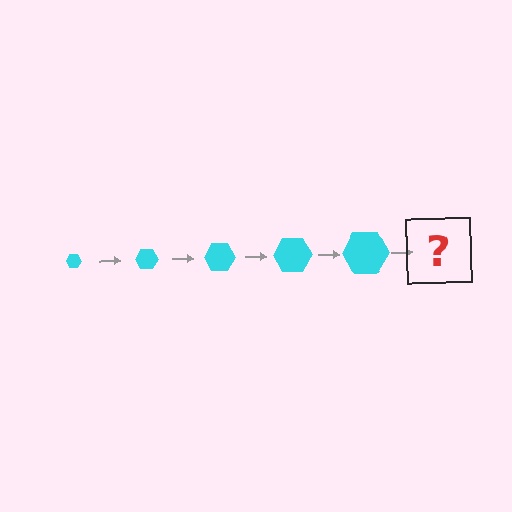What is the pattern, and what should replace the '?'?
The pattern is that the hexagon gets progressively larger each step. The '?' should be a cyan hexagon, larger than the previous one.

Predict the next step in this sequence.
The next step is a cyan hexagon, larger than the previous one.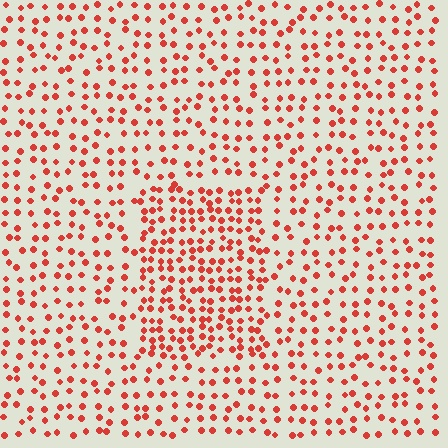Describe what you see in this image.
The image contains small red elements arranged at two different densities. A rectangle-shaped region is visible where the elements are more densely packed than the surrounding area.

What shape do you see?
I see a rectangle.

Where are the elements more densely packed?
The elements are more densely packed inside the rectangle boundary.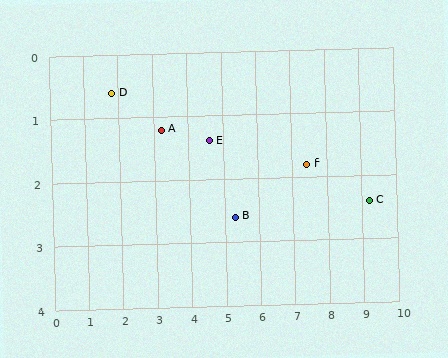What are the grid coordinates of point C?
Point C is at approximately (9.2, 2.4).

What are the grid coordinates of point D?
Point D is at approximately (1.8, 0.6).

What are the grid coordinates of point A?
Point A is at approximately (3.2, 1.2).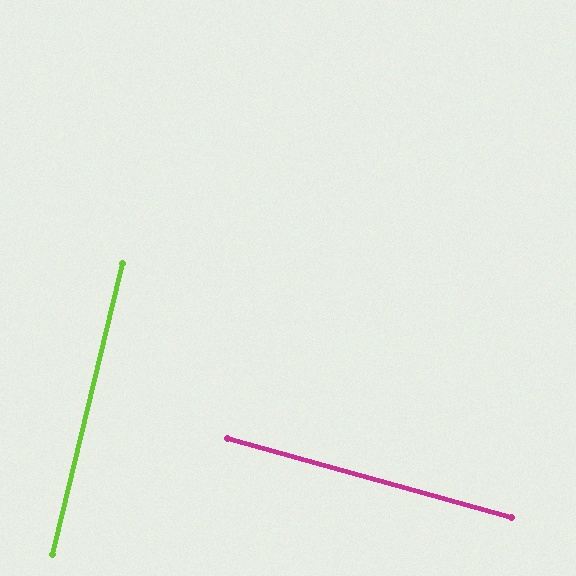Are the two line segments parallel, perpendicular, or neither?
Perpendicular — they meet at approximately 88°.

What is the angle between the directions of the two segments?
Approximately 88 degrees.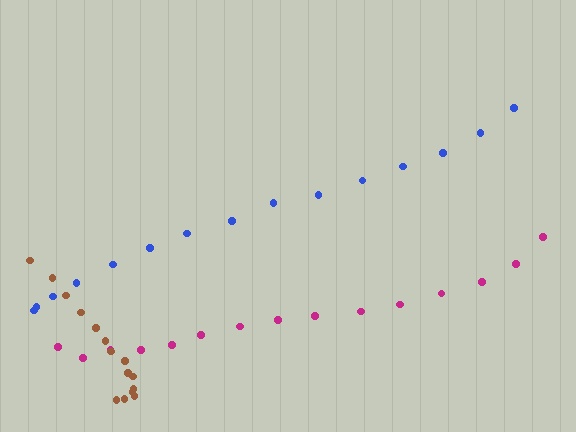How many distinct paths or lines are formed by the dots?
There are 3 distinct paths.